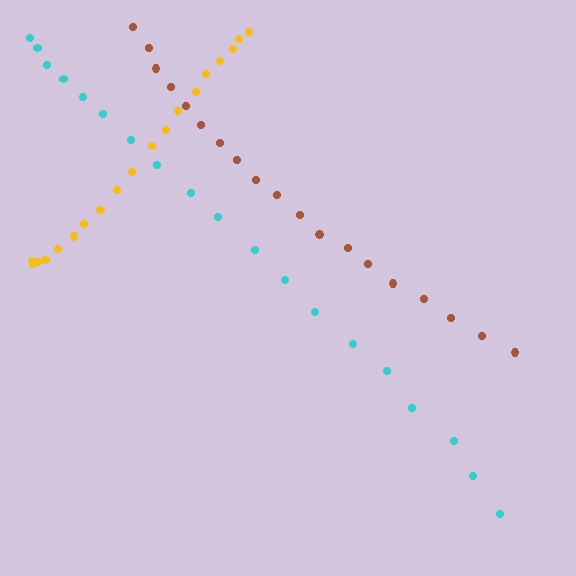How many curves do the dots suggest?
There are 3 distinct paths.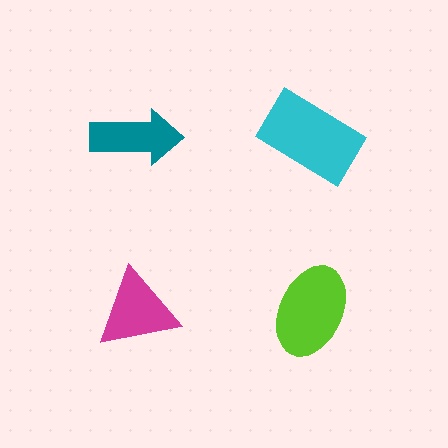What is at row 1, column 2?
A cyan rectangle.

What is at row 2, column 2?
A lime ellipse.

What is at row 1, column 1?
A teal arrow.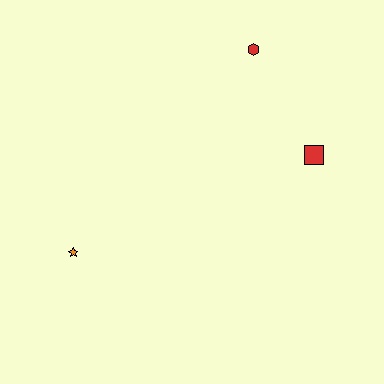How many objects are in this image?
There are 3 objects.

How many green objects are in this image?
There are no green objects.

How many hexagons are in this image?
There is 1 hexagon.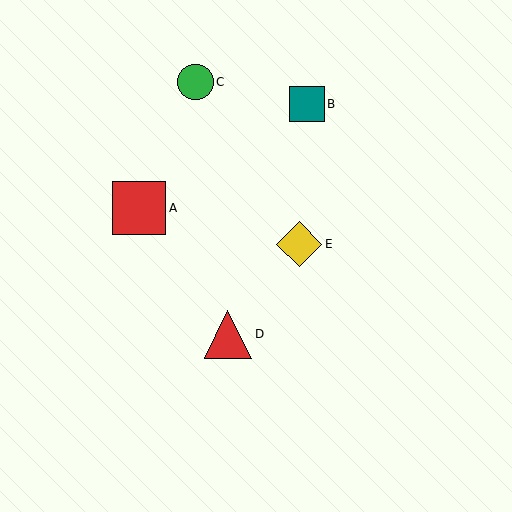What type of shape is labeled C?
Shape C is a green circle.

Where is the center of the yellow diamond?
The center of the yellow diamond is at (299, 244).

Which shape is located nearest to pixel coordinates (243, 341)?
The red triangle (labeled D) at (228, 334) is nearest to that location.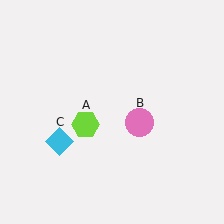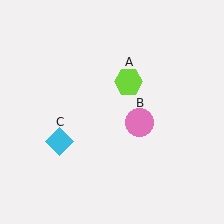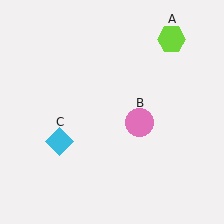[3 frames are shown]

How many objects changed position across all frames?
1 object changed position: lime hexagon (object A).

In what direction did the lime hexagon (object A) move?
The lime hexagon (object A) moved up and to the right.